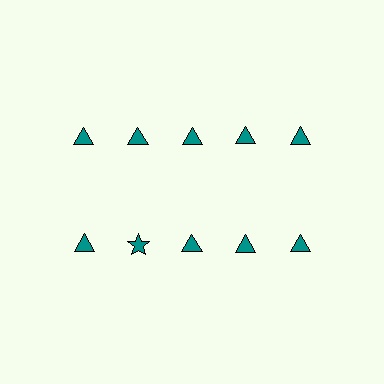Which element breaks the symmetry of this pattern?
The teal star in the second row, second from left column breaks the symmetry. All other shapes are teal triangles.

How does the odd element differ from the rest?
It has a different shape: star instead of triangle.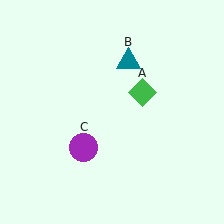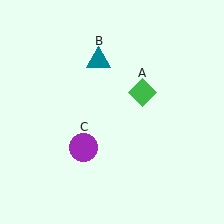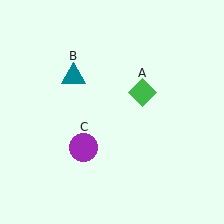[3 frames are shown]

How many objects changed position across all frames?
1 object changed position: teal triangle (object B).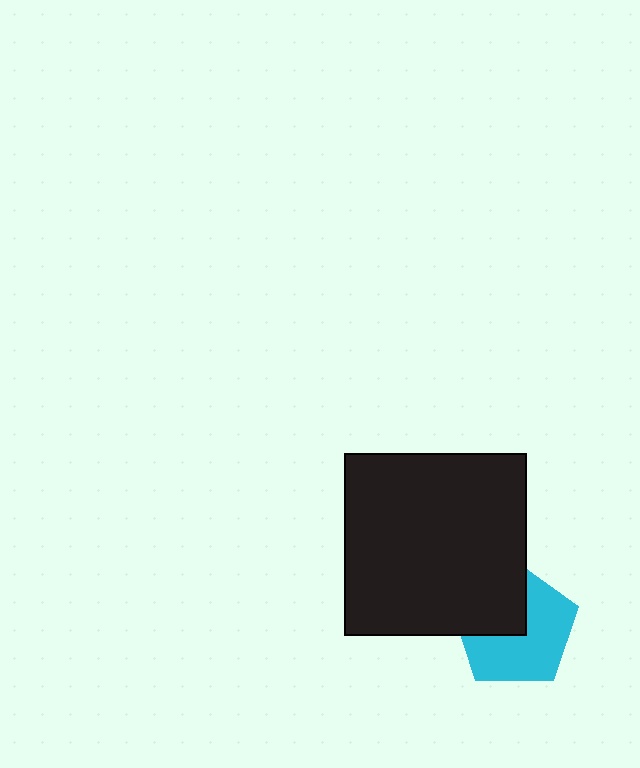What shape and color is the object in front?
The object in front is a black square.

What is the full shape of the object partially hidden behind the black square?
The partially hidden object is a cyan pentagon.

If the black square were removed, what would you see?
You would see the complete cyan pentagon.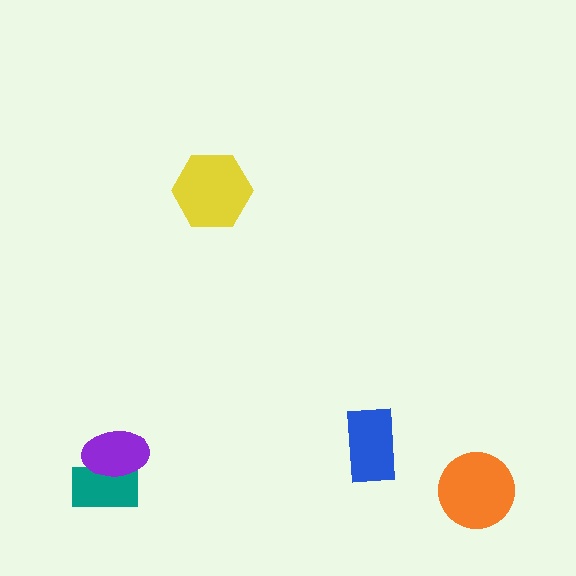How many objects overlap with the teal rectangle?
1 object overlaps with the teal rectangle.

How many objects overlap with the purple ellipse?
1 object overlaps with the purple ellipse.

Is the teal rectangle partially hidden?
Yes, it is partially covered by another shape.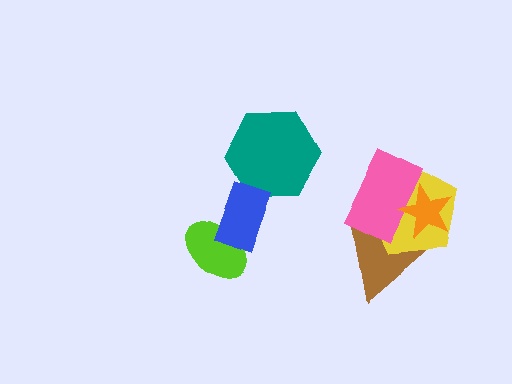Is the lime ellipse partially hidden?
Yes, it is partially covered by another shape.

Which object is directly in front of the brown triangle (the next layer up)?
The yellow pentagon is directly in front of the brown triangle.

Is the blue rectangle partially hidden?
No, no other shape covers it.